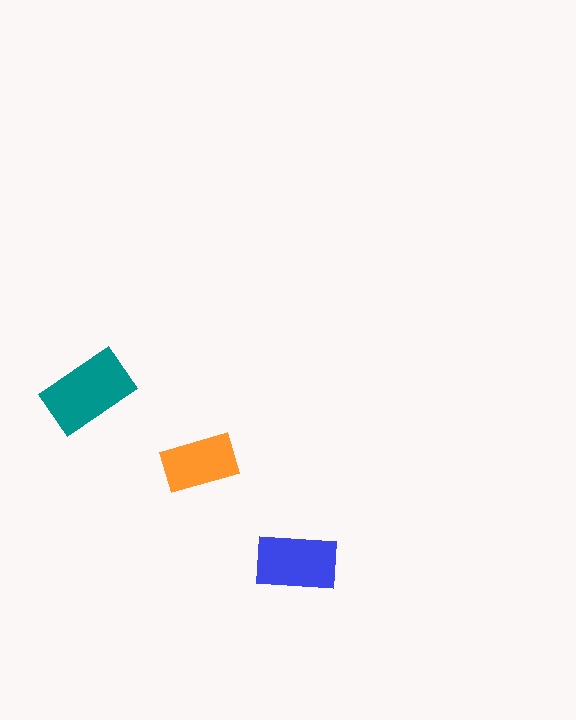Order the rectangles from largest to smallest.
the teal one, the blue one, the orange one.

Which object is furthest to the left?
The teal rectangle is leftmost.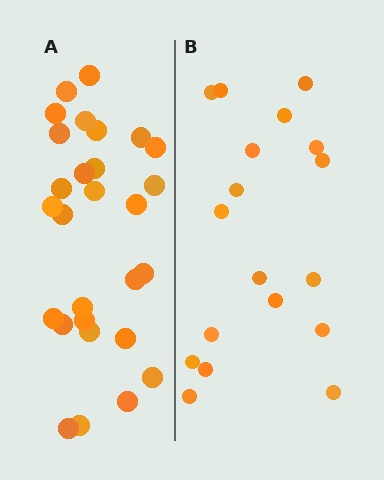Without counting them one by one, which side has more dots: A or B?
Region A (the left region) has more dots.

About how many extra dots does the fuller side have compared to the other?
Region A has roughly 10 or so more dots than region B.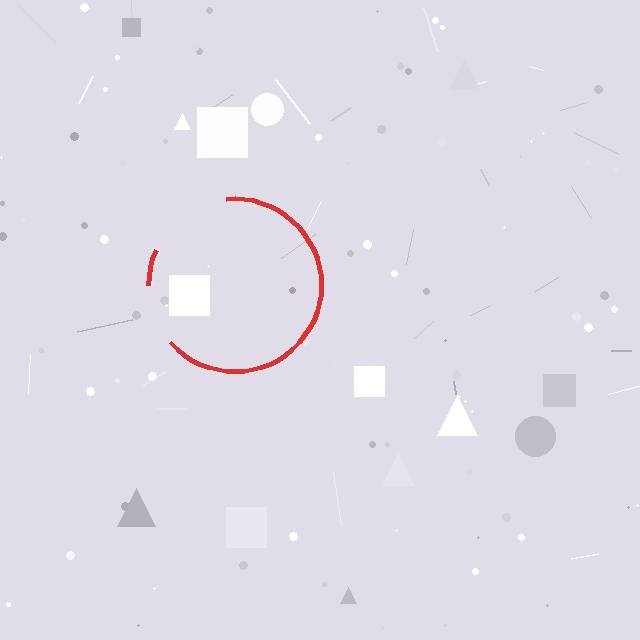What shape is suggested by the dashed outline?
The dashed outline suggests a circle.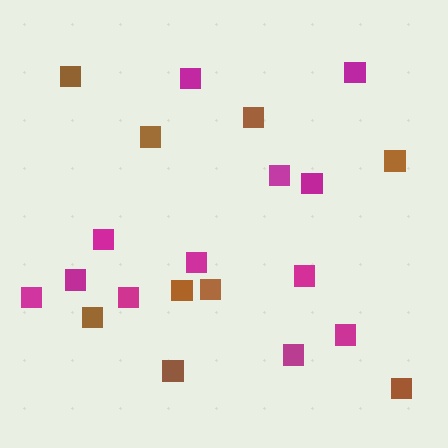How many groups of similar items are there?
There are 2 groups: one group of brown squares (9) and one group of magenta squares (12).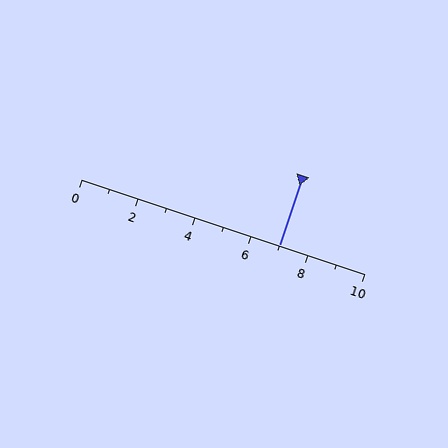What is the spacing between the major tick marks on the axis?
The major ticks are spaced 2 apart.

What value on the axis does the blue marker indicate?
The marker indicates approximately 7.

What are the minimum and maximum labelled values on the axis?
The axis runs from 0 to 10.